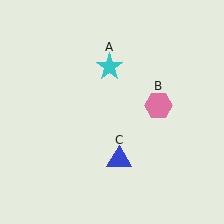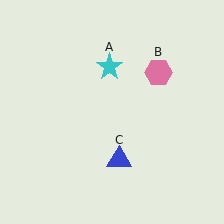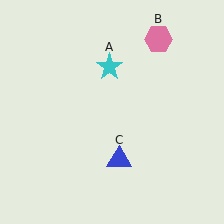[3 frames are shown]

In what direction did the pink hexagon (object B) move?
The pink hexagon (object B) moved up.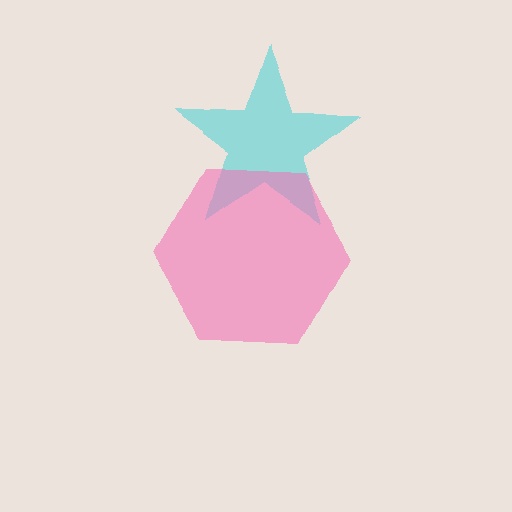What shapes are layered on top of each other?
The layered shapes are: a cyan star, a pink hexagon.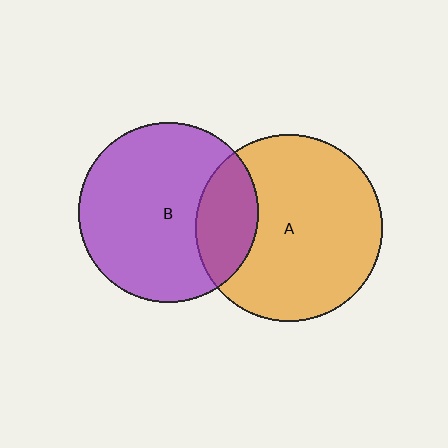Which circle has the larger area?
Circle A (orange).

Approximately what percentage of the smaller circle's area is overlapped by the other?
Approximately 25%.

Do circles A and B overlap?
Yes.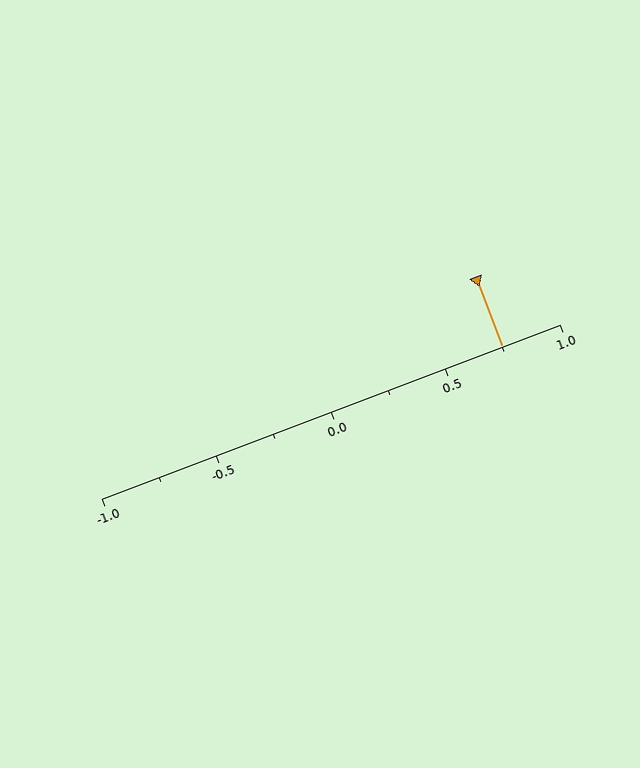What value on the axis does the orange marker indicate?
The marker indicates approximately 0.75.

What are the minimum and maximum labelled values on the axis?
The axis runs from -1.0 to 1.0.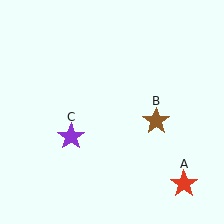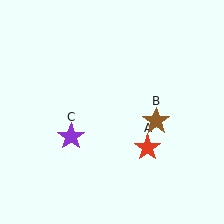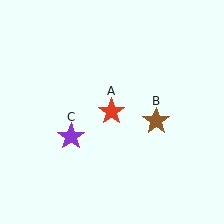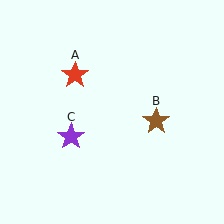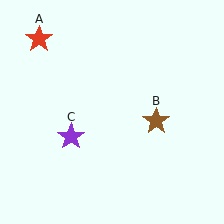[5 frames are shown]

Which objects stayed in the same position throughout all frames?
Brown star (object B) and purple star (object C) remained stationary.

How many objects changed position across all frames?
1 object changed position: red star (object A).